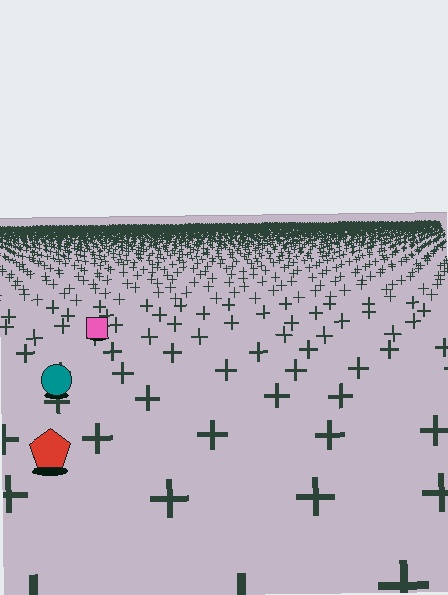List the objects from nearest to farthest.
From nearest to farthest: the red pentagon, the teal circle, the pink square.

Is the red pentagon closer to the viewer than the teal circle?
Yes. The red pentagon is closer — you can tell from the texture gradient: the ground texture is coarser near it.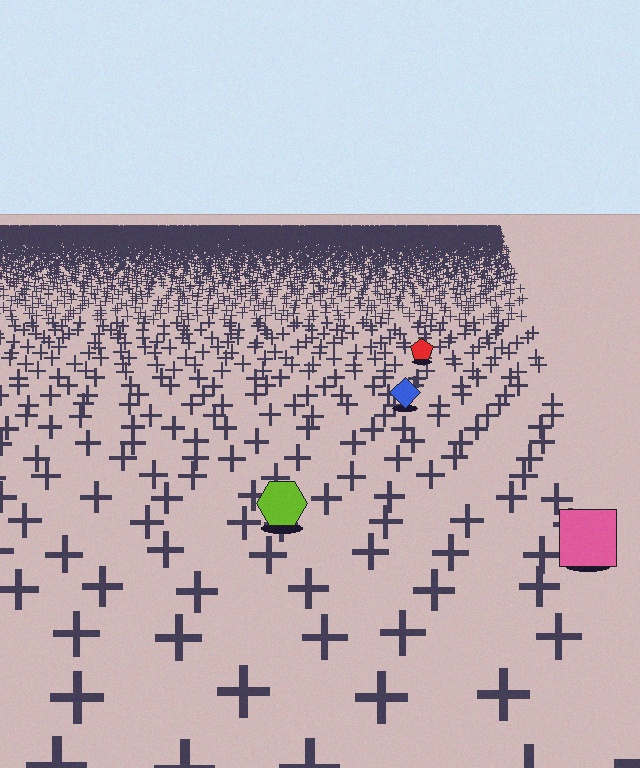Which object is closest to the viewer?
The pink square is closest. The texture marks near it are larger and more spread out.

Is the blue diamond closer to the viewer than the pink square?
No. The pink square is closer — you can tell from the texture gradient: the ground texture is coarser near it.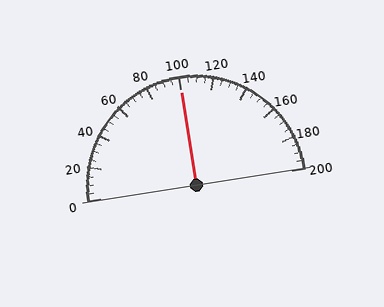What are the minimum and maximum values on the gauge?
The gauge ranges from 0 to 200.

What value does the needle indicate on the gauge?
The needle indicates approximately 100.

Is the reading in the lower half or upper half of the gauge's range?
The reading is in the upper half of the range (0 to 200).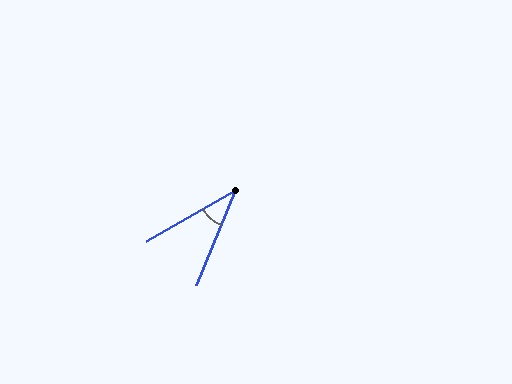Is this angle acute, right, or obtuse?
It is acute.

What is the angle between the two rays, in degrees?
Approximately 38 degrees.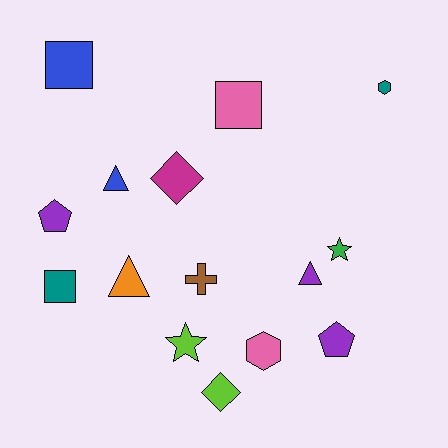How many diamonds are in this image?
There are 2 diamonds.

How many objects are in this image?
There are 15 objects.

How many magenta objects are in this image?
There is 1 magenta object.